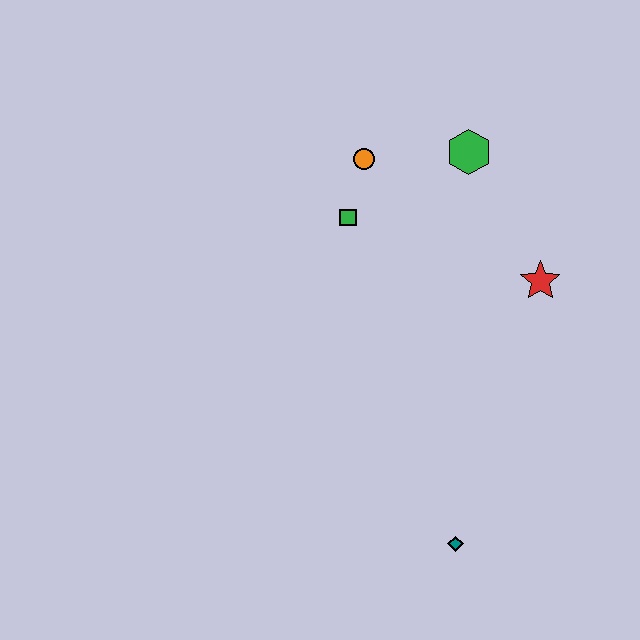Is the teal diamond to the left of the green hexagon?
Yes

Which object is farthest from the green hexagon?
The teal diamond is farthest from the green hexagon.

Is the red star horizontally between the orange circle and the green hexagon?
No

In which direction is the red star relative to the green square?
The red star is to the right of the green square.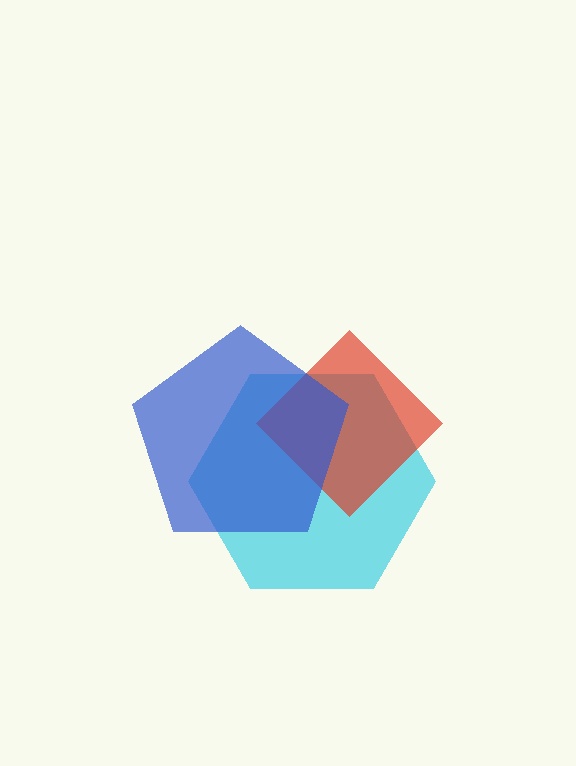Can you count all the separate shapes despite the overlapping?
Yes, there are 3 separate shapes.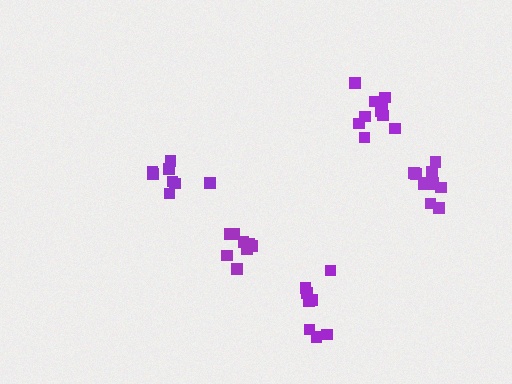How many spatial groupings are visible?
There are 5 spatial groupings.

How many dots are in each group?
Group 1: 10 dots, Group 2: 11 dots, Group 3: 8 dots, Group 4: 8 dots, Group 5: 8 dots (45 total).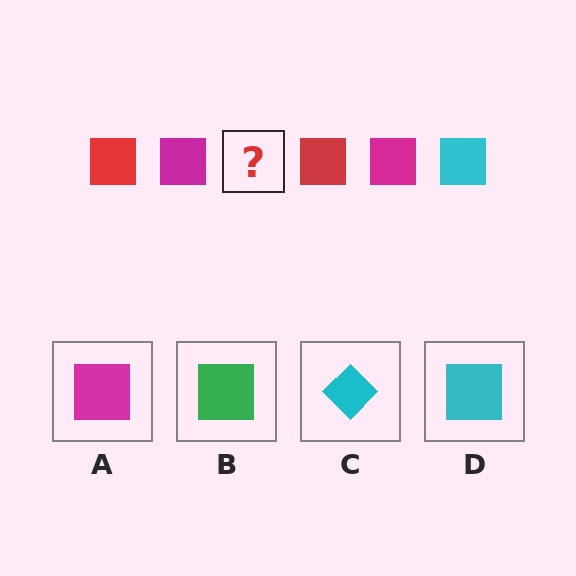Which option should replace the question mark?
Option D.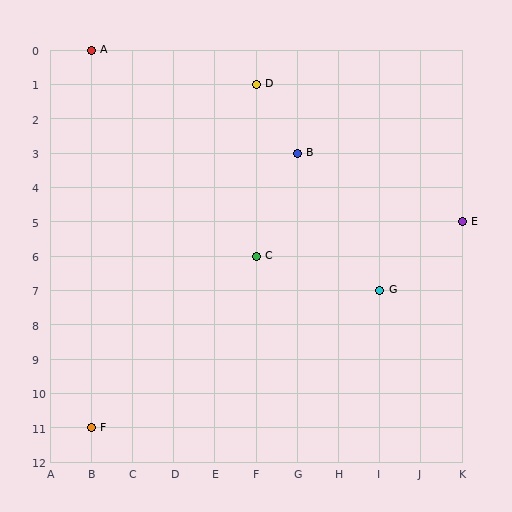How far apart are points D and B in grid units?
Points D and B are 1 column and 2 rows apart (about 2.2 grid units diagonally).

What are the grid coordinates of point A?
Point A is at grid coordinates (B, 0).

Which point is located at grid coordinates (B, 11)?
Point F is at (B, 11).